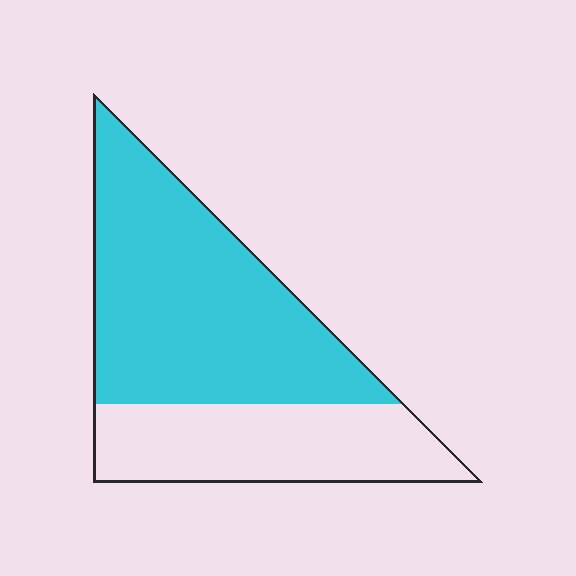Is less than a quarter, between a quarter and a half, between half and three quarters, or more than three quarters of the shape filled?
Between half and three quarters.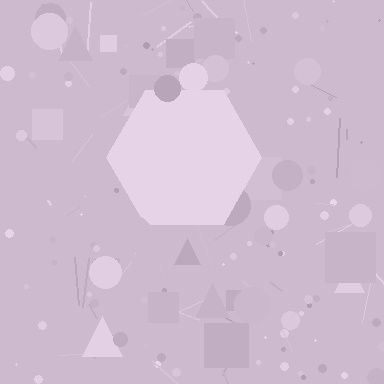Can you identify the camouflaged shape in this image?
The camouflaged shape is a hexagon.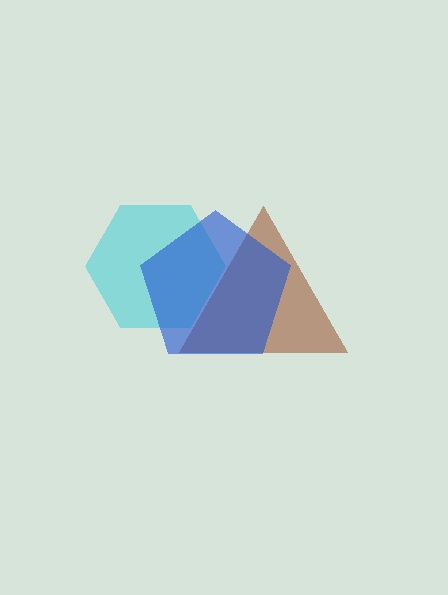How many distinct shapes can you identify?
There are 3 distinct shapes: a cyan hexagon, a brown triangle, a blue pentagon.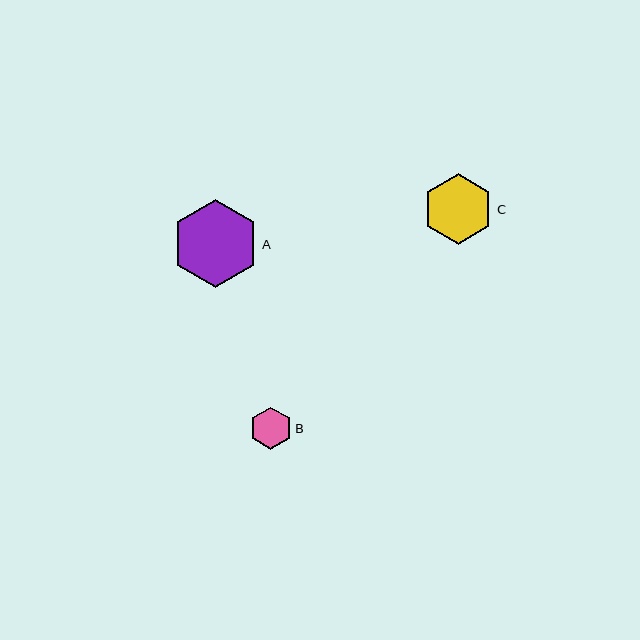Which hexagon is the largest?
Hexagon A is the largest with a size of approximately 88 pixels.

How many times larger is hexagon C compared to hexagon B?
Hexagon C is approximately 1.7 times the size of hexagon B.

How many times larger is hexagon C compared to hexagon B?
Hexagon C is approximately 1.7 times the size of hexagon B.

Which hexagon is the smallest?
Hexagon B is the smallest with a size of approximately 42 pixels.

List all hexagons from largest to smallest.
From largest to smallest: A, C, B.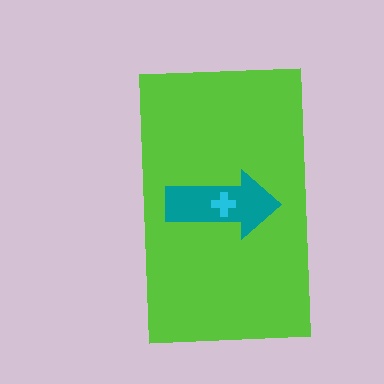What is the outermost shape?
The lime rectangle.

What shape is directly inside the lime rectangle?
The teal arrow.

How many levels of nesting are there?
3.